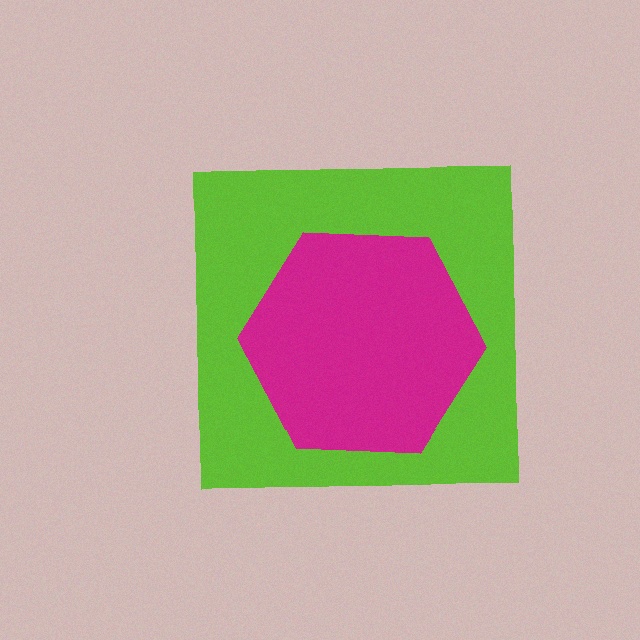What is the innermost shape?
The magenta hexagon.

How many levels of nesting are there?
2.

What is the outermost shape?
The lime square.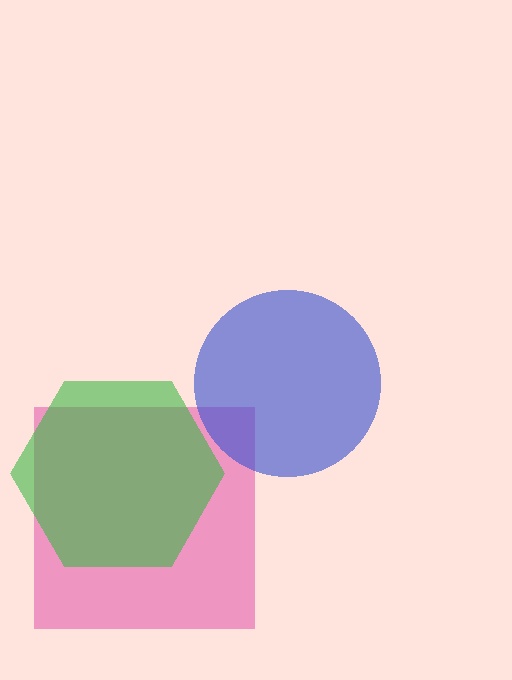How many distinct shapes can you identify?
There are 3 distinct shapes: a pink square, a blue circle, a green hexagon.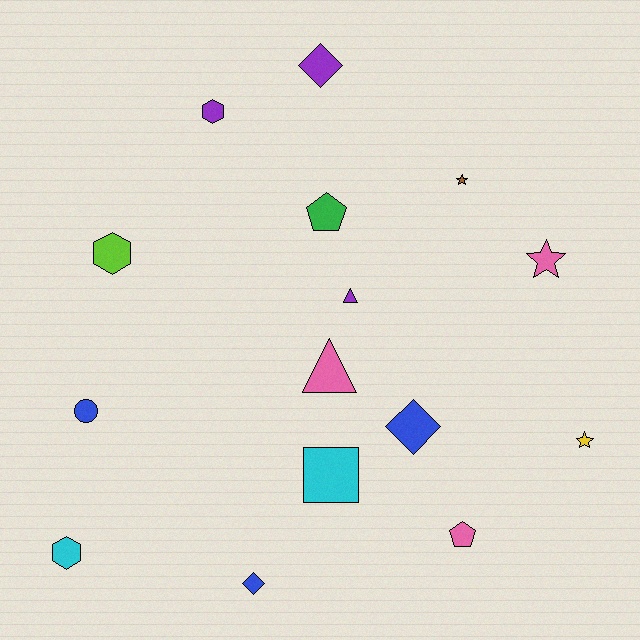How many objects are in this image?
There are 15 objects.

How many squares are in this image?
There is 1 square.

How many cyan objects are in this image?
There are 2 cyan objects.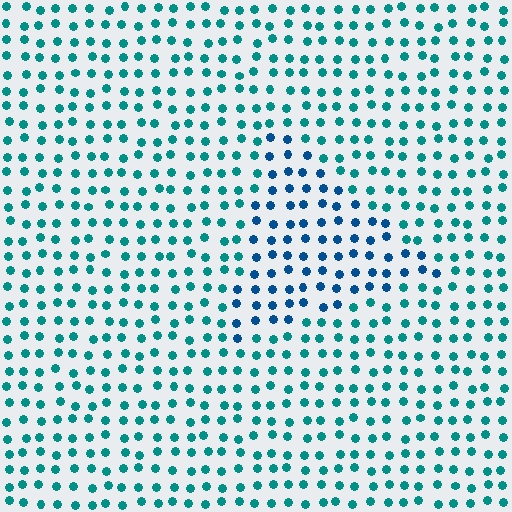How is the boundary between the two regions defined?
The boundary is defined purely by a slight shift in hue (about 32 degrees). Spacing, size, and orientation are identical on both sides.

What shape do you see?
I see a triangle.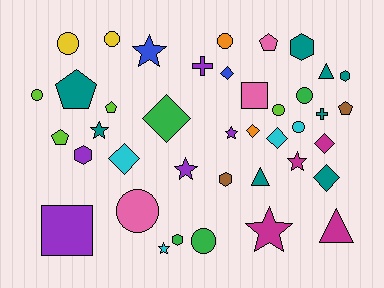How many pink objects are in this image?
There are 3 pink objects.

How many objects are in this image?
There are 40 objects.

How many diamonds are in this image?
There are 7 diamonds.